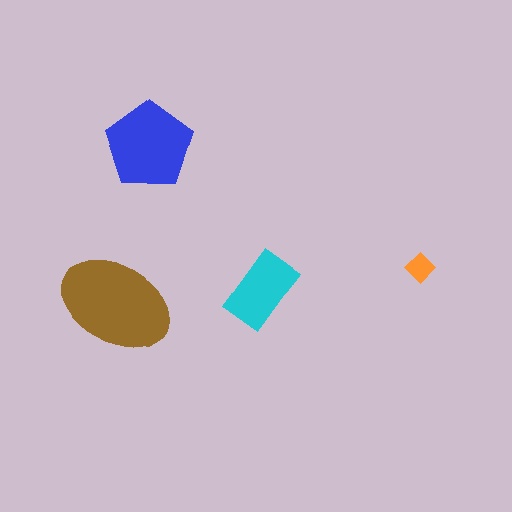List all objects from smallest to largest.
The orange diamond, the cyan rectangle, the blue pentagon, the brown ellipse.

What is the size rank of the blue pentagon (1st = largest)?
2nd.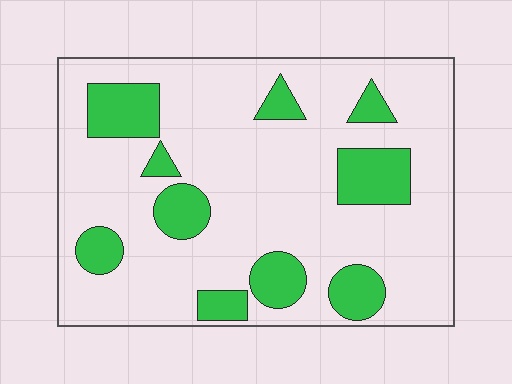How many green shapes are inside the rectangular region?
10.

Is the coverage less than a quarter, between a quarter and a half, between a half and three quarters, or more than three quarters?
Less than a quarter.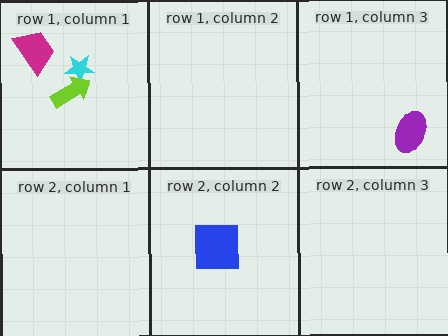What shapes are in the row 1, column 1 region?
The cyan star, the magenta trapezoid, the lime arrow.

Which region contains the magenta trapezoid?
The row 1, column 1 region.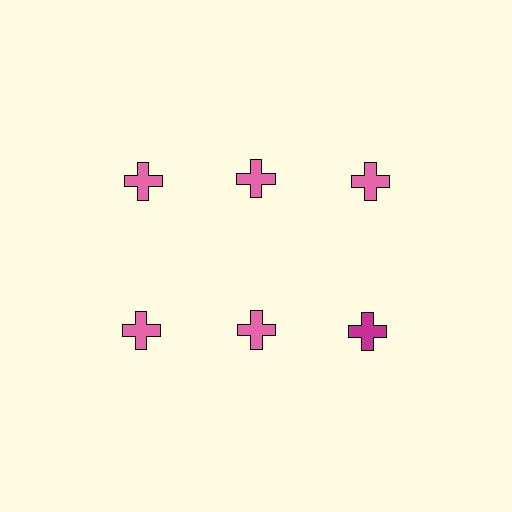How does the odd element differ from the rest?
It has a different color: magenta instead of pink.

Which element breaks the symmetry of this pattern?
The magenta cross in the second row, center column breaks the symmetry. All other shapes are pink crosses.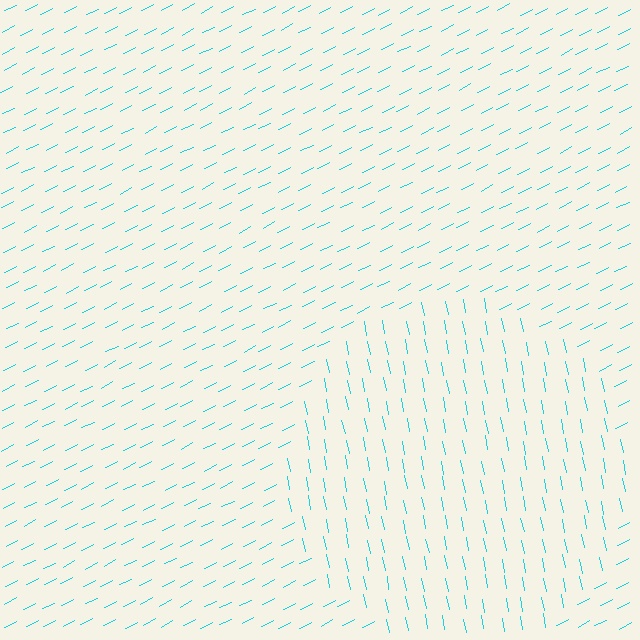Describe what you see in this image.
The image is filled with small cyan line segments. A circle region in the image has lines oriented differently from the surrounding lines, creating a visible texture boundary.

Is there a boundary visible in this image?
Yes, there is a texture boundary formed by a change in line orientation.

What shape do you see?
I see a circle.